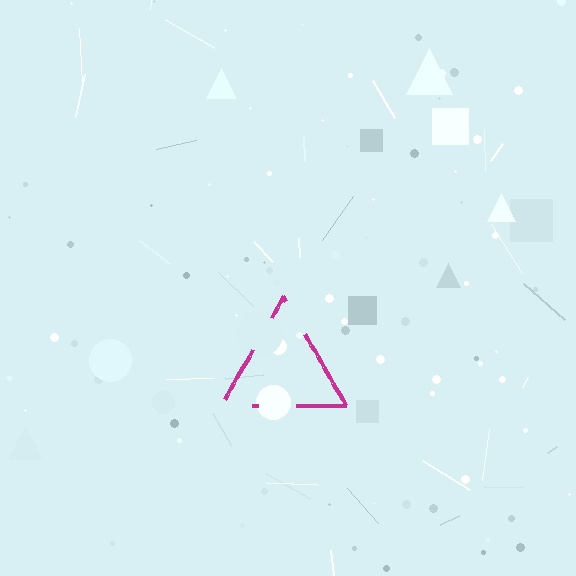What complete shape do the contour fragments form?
The contour fragments form a triangle.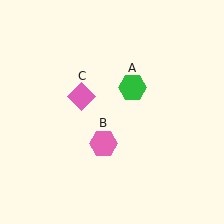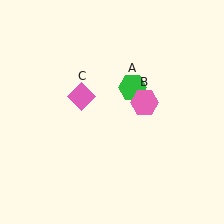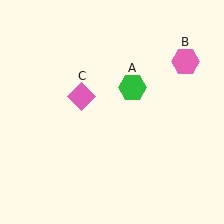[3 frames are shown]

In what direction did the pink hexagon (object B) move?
The pink hexagon (object B) moved up and to the right.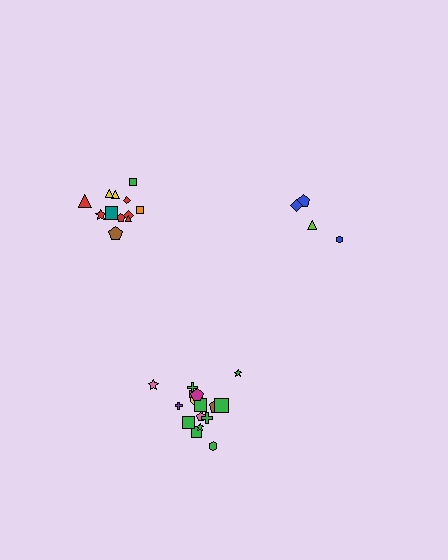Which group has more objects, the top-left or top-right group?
The top-left group.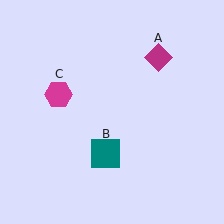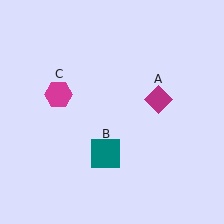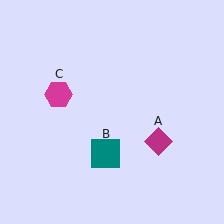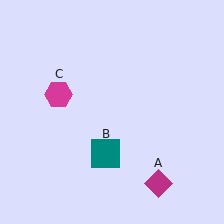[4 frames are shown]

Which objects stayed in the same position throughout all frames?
Teal square (object B) and magenta hexagon (object C) remained stationary.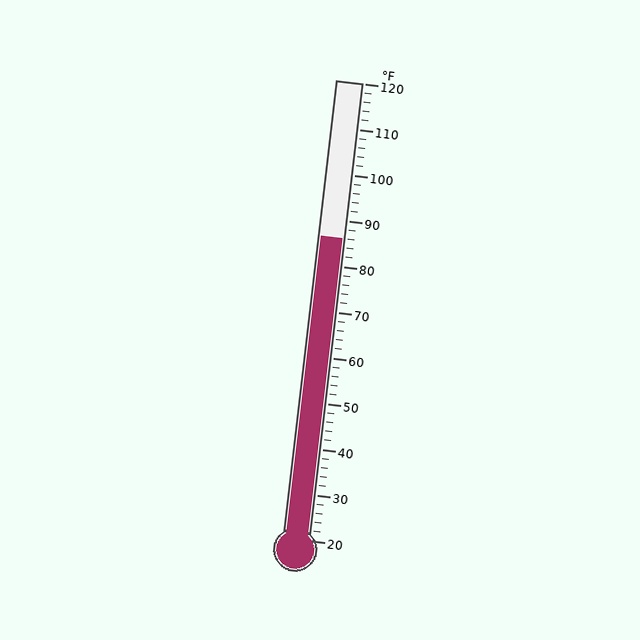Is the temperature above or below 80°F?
The temperature is above 80°F.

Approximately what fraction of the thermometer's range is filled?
The thermometer is filled to approximately 65% of its range.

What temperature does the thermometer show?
The thermometer shows approximately 86°F.